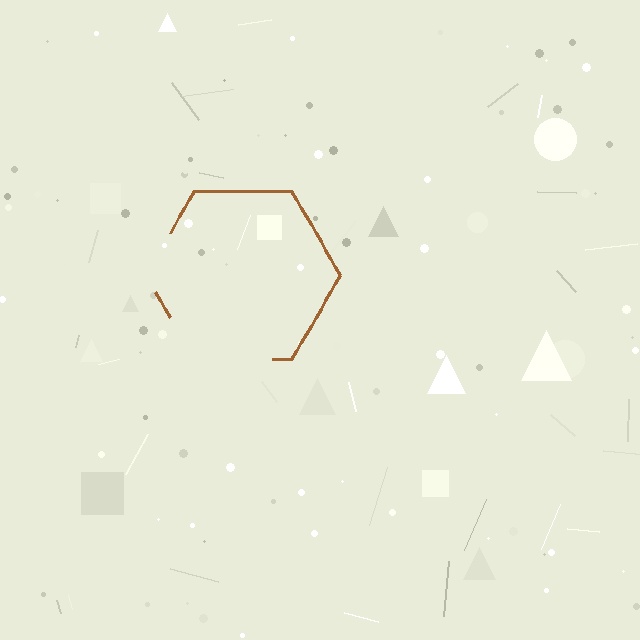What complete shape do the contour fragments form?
The contour fragments form a hexagon.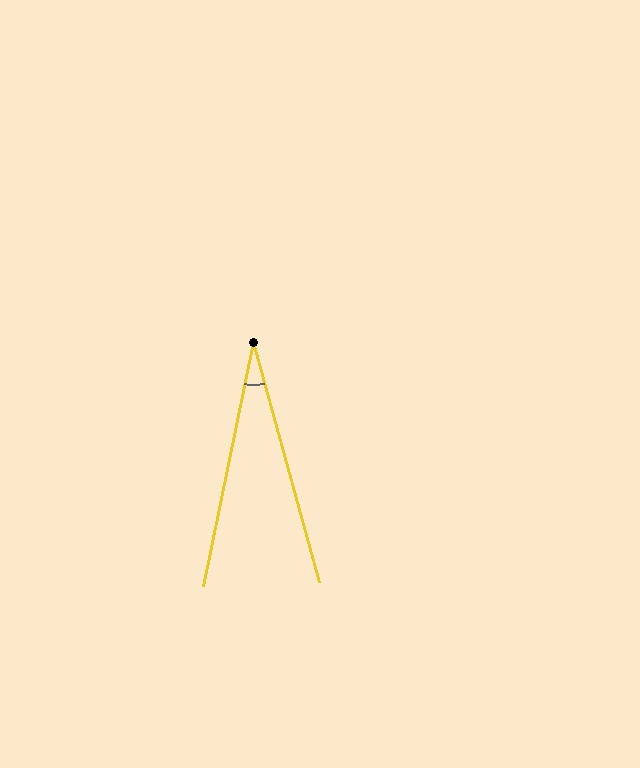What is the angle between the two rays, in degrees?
Approximately 27 degrees.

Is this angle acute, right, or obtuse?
It is acute.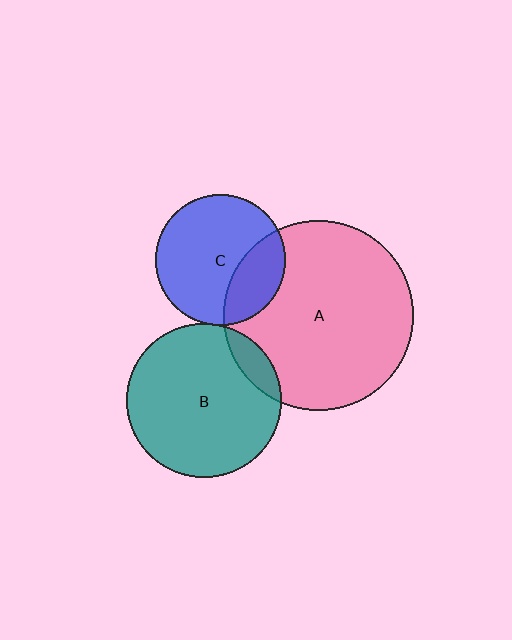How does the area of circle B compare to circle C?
Approximately 1.4 times.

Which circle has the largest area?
Circle A (pink).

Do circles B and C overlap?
Yes.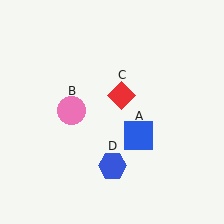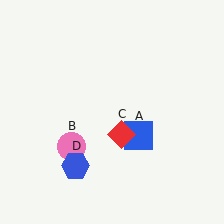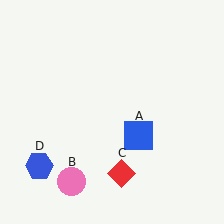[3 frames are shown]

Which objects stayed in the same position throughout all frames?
Blue square (object A) remained stationary.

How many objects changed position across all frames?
3 objects changed position: pink circle (object B), red diamond (object C), blue hexagon (object D).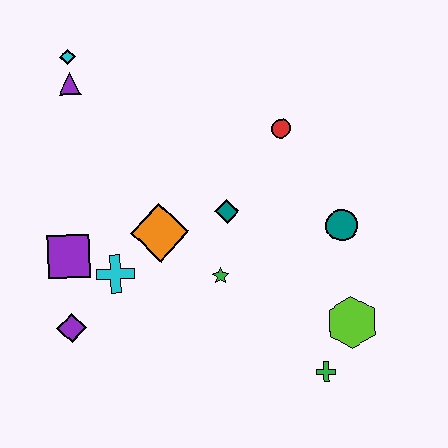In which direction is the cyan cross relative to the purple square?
The cyan cross is to the right of the purple square.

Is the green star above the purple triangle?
No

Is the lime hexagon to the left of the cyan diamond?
No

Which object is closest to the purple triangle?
The cyan diamond is closest to the purple triangle.